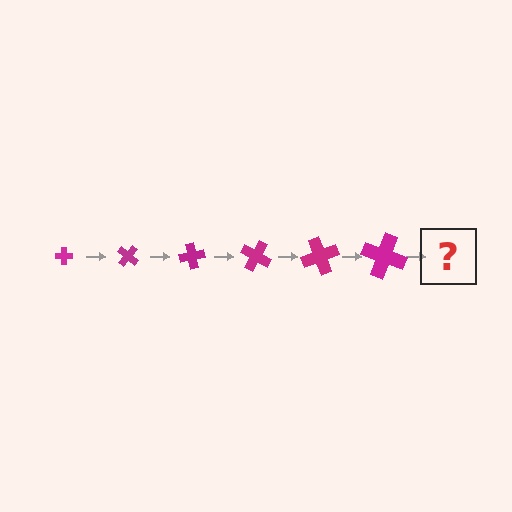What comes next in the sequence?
The next element should be a cross, larger than the previous one and rotated 240 degrees from the start.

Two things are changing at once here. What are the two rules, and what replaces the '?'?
The two rules are that the cross grows larger each step and it rotates 40 degrees each step. The '?' should be a cross, larger than the previous one and rotated 240 degrees from the start.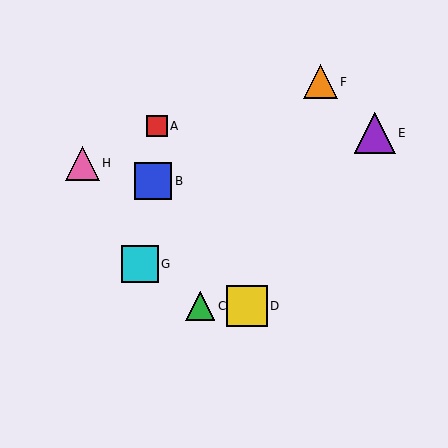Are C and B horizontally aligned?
No, C is at y≈306 and B is at y≈181.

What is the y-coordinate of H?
Object H is at y≈163.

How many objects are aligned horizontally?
2 objects (C, D) are aligned horizontally.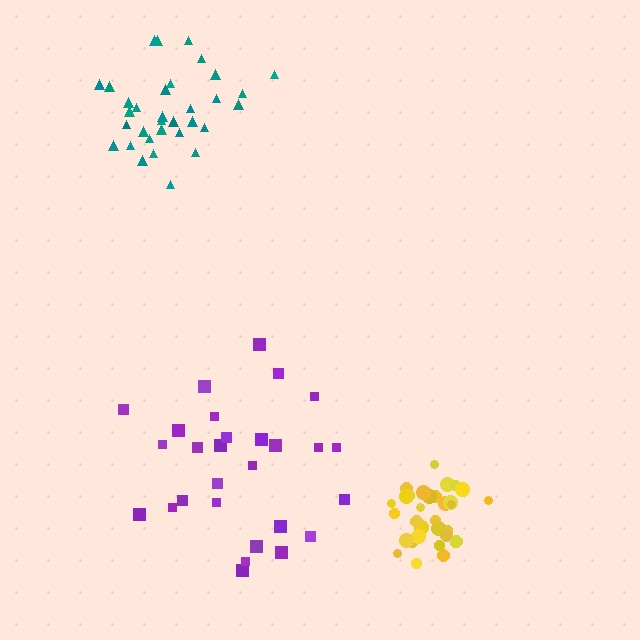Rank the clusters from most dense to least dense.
yellow, teal, purple.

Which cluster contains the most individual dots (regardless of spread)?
Teal (33).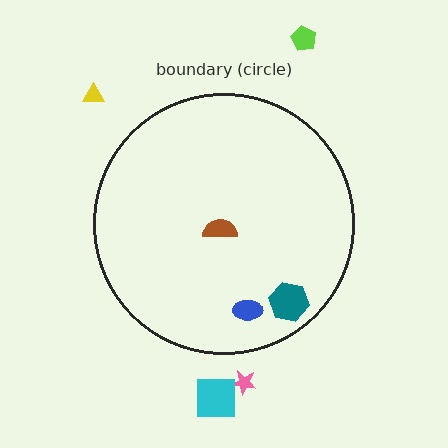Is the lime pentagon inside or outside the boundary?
Outside.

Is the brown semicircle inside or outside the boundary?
Inside.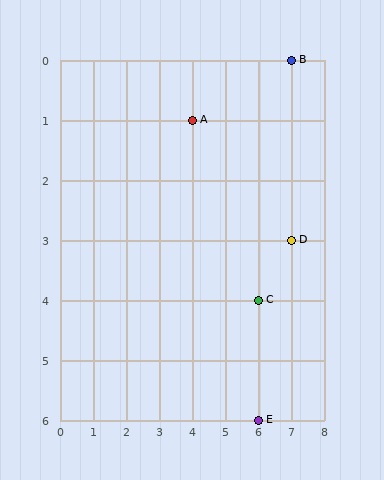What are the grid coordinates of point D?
Point D is at grid coordinates (7, 3).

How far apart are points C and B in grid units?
Points C and B are 1 column and 4 rows apart (about 4.1 grid units diagonally).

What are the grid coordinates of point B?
Point B is at grid coordinates (7, 0).